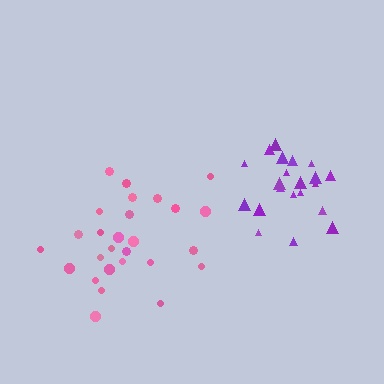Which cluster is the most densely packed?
Purple.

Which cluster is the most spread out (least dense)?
Pink.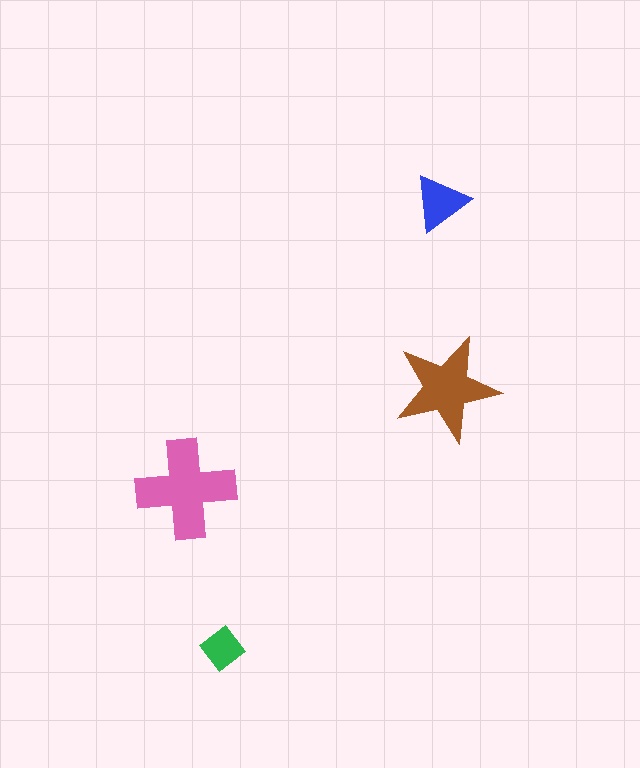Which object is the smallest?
The green diamond.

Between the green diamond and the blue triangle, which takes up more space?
The blue triangle.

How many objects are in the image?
There are 4 objects in the image.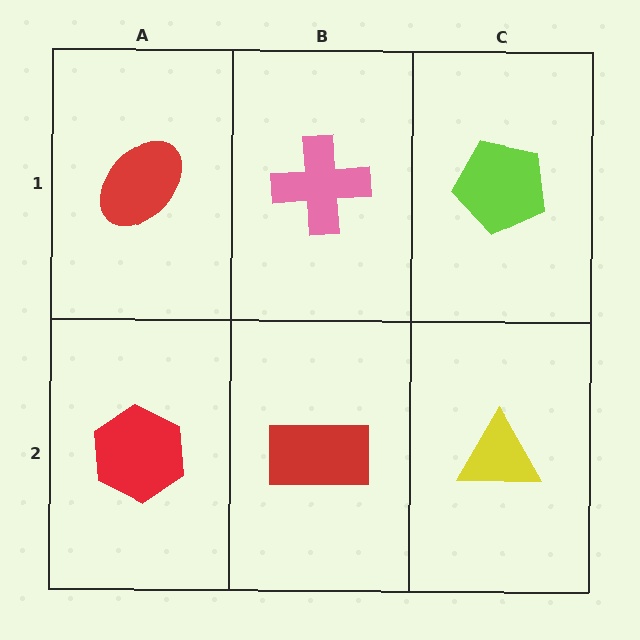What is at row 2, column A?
A red hexagon.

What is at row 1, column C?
A lime pentagon.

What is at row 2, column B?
A red rectangle.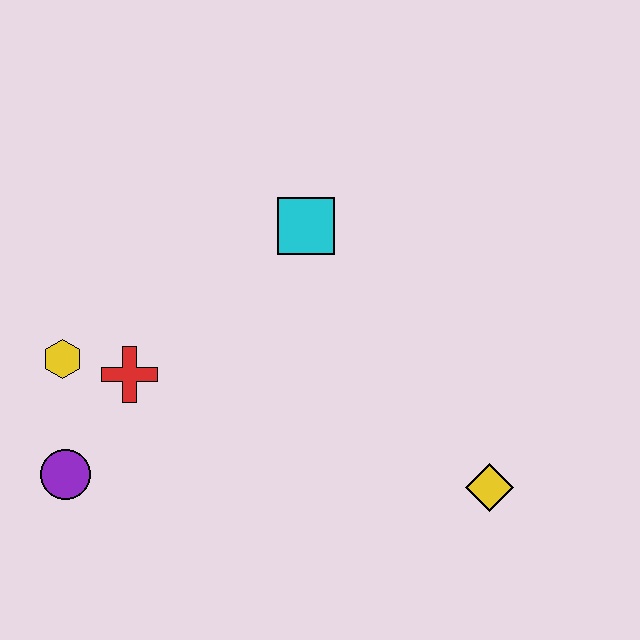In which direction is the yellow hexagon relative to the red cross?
The yellow hexagon is to the left of the red cross.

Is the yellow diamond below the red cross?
Yes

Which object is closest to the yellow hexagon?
The red cross is closest to the yellow hexagon.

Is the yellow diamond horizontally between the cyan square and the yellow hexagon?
No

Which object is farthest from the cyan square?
The purple circle is farthest from the cyan square.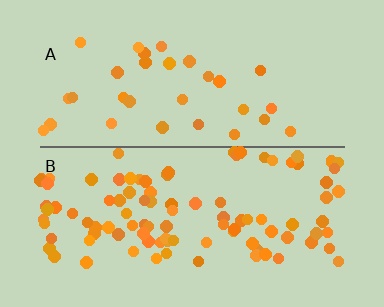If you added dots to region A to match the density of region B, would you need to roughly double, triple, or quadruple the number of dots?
Approximately triple.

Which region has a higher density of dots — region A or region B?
B (the bottom).